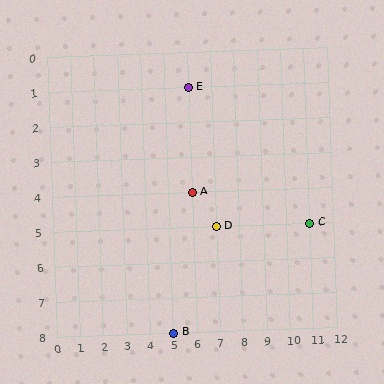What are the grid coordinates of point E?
Point E is at grid coordinates (6, 1).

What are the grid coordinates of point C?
Point C is at grid coordinates (11, 5).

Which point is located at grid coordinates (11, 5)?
Point C is at (11, 5).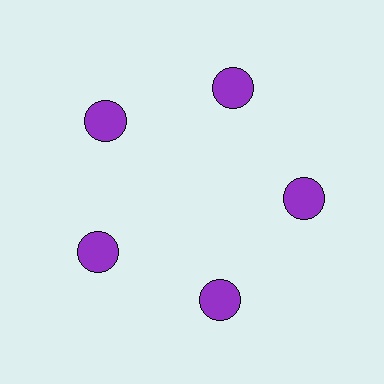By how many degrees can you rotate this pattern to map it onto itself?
The pattern maps onto itself every 72 degrees of rotation.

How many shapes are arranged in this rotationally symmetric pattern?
There are 5 shapes, arranged in 5 groups of 1.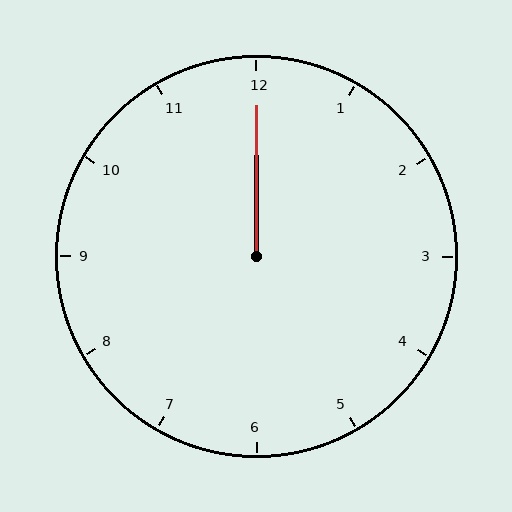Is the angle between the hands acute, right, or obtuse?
It is acute.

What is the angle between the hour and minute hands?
Approximately 0 degrees.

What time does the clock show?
12:00.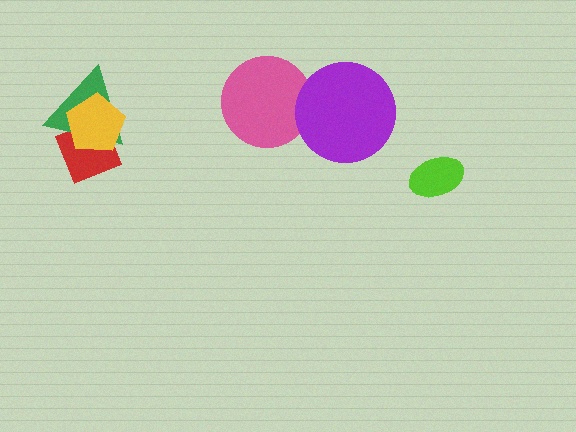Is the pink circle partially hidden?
Yes, it is partially covered by another shape.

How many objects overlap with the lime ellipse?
0 objects overlap with the lime ellipse.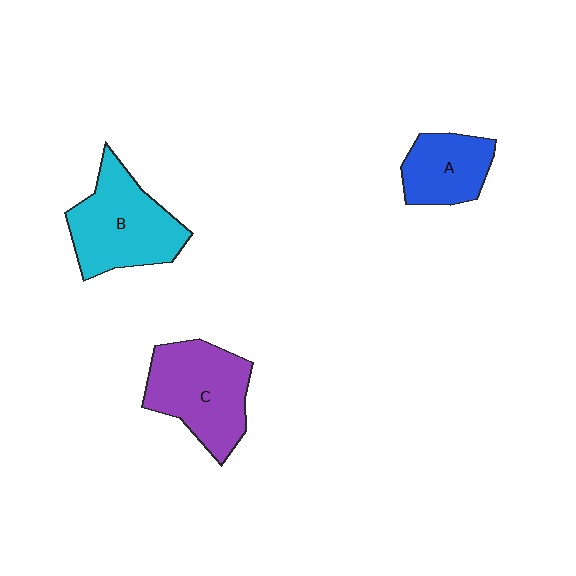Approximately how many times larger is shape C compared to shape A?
Approximately 1.6 times.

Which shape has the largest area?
Shape B (cyan).